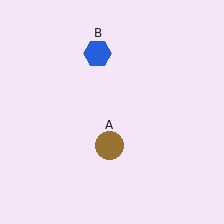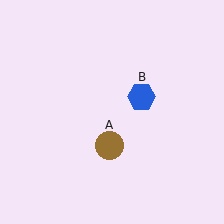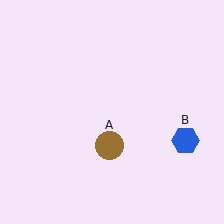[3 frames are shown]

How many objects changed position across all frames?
1 object changed position: blue hexagon (object B).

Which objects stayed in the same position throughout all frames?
Brown circle (object A) remained stationary.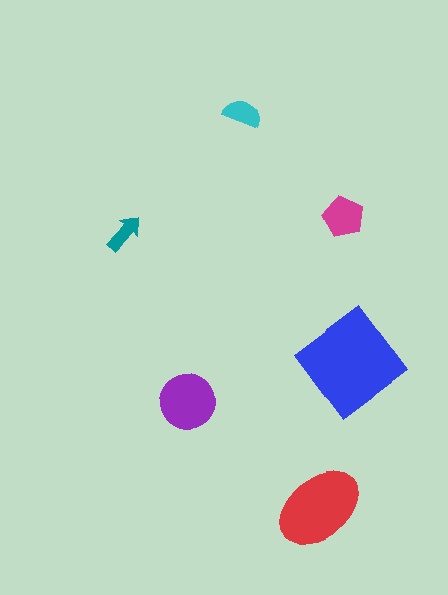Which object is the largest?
The blue diamond.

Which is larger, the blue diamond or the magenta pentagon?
The blue diamond.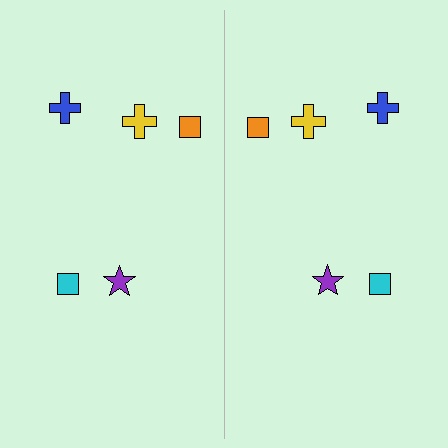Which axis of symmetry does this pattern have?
The pattern has a vertical axis of symmetry running through the center of the image.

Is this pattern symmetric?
Yes, this pattern has bilateral (reflection) symmetry.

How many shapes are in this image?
There are 10 shapes in this image.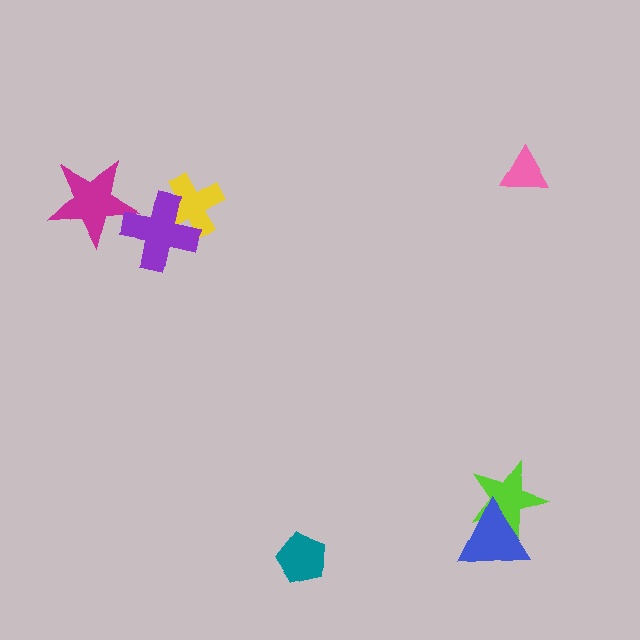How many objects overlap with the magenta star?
1 object overlaps with the magenta star.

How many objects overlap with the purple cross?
2 objects overlap with the purple cross.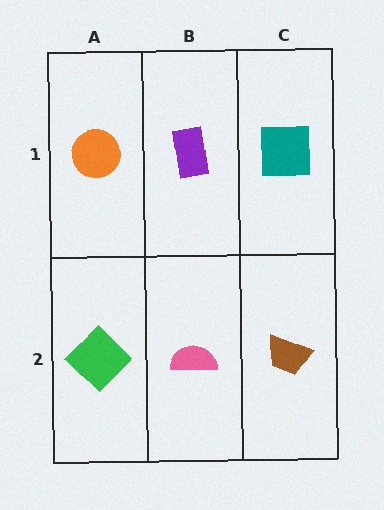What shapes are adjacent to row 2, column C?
A teal square (row 1, column C), a pink semicircle (row 2, column B).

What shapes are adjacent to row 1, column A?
A green diamond (row 2, column A), a purple rectangle (row 1, column B).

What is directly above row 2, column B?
A purple rectangle.